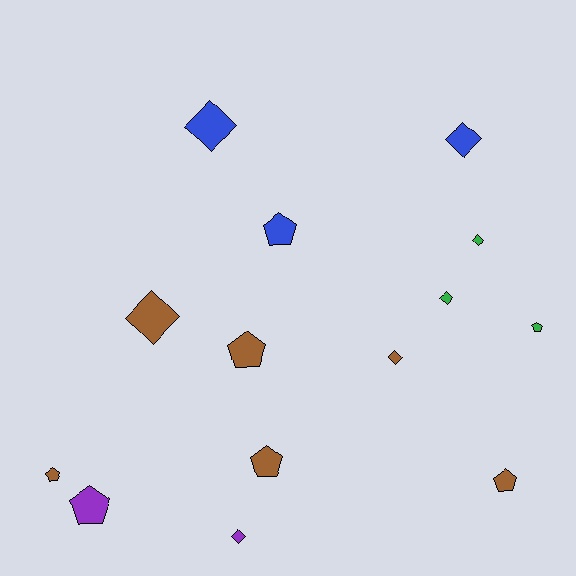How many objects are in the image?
There are 14 objects.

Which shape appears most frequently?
Pentagon, with 7 objects.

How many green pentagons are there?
There is 1 green pentagon.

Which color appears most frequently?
Brown, with 6 objects.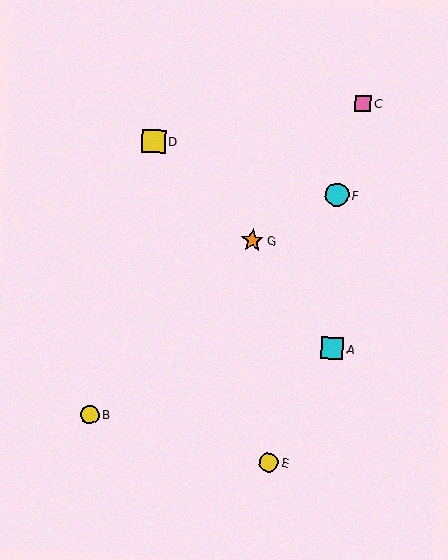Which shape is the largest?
The cyan circle (labeled F) is the largest.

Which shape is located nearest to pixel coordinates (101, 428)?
The yellow circle (labeled B) at (90, 415) is nearest to that location.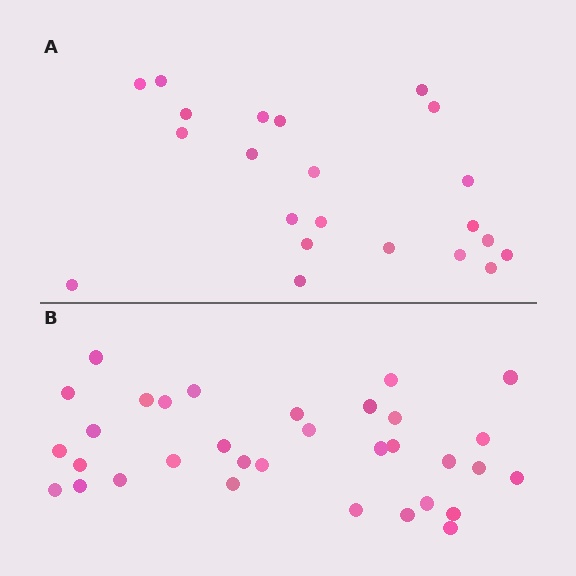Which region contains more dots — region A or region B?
Region B (the bottom region) has more dots.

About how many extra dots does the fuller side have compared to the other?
Region B has roughly 12 or so more dots than region A.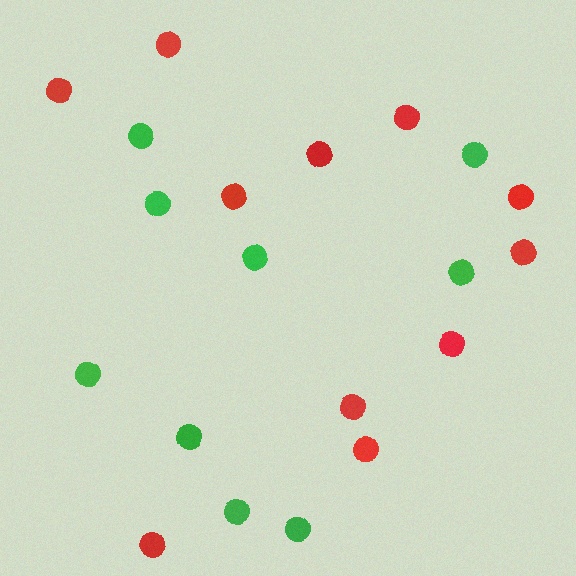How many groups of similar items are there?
There are 2 groups: one group of green circles (9) and one group of red circles (11).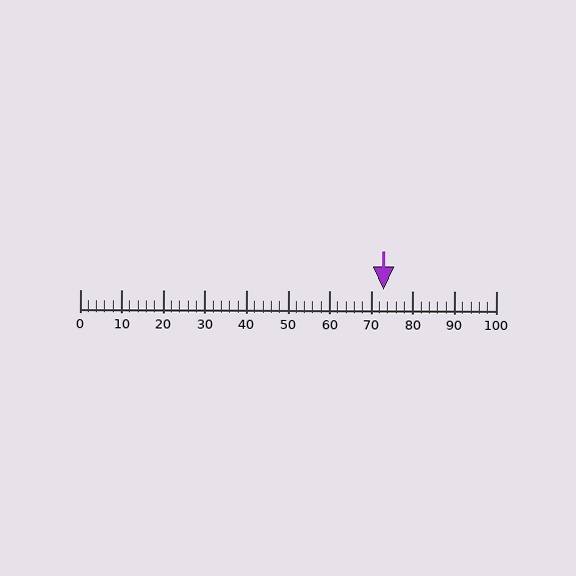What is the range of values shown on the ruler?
The ruler shows values from 0 to 100.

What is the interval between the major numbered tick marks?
The major tick marks are spaced 10 units apart.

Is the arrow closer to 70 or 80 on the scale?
The arrow is closer to 70.